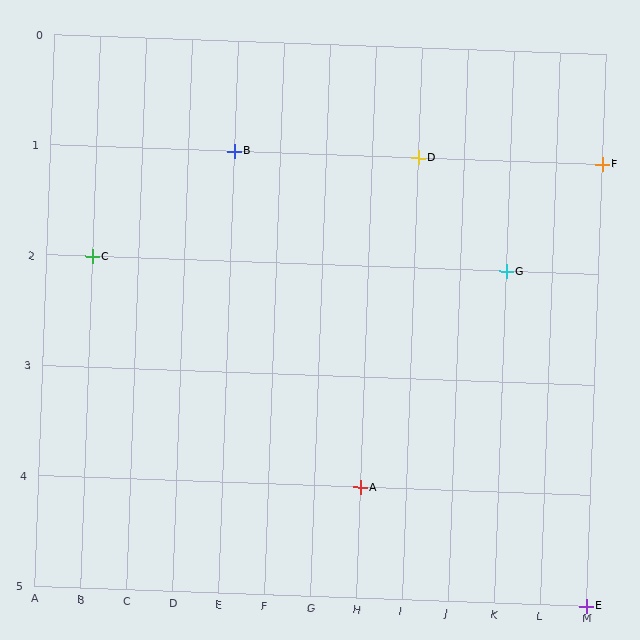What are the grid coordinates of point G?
Point G is at grid coordinates (K, 2).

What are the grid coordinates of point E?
Point E is at grid coordinates (M, 5).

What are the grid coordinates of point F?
Point F is at grid coordinates (M, 1).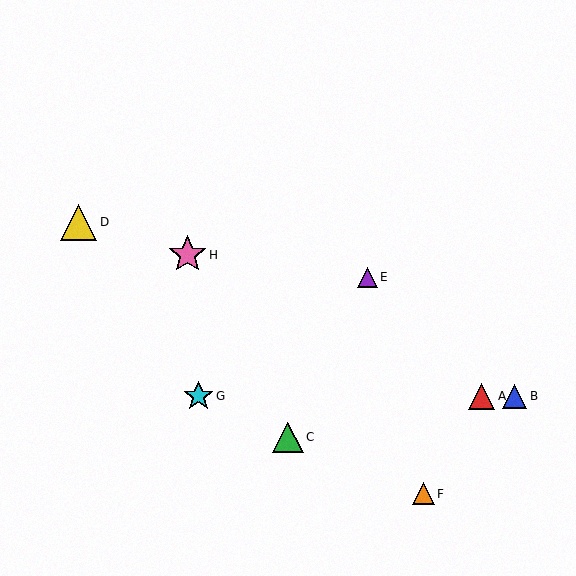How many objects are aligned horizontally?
3 objects (A, B, G) are aligned horizontally.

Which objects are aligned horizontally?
Objects A, B, G are aligned horizontally.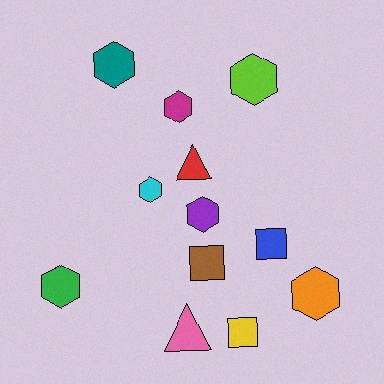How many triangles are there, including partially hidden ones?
There are 2 triangles.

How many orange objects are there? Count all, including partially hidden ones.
There is 1 orange object.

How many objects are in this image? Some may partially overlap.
There are 12 objects.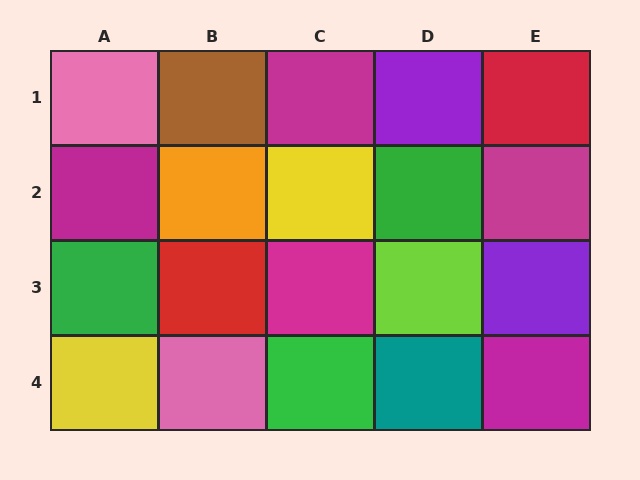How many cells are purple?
2 cells are purple.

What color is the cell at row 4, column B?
Pink.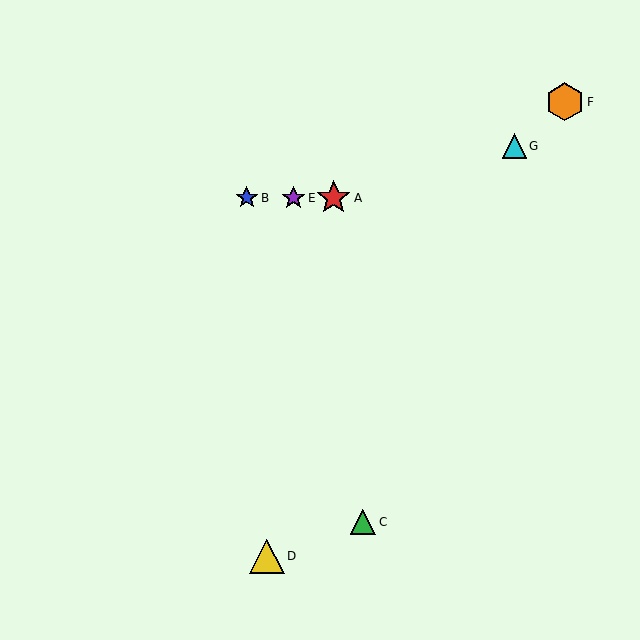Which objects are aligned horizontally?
Objects A, B, E are aligned horizontally.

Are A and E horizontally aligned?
Yes, both are at y≈198.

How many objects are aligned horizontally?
3 objects (A, B, E) are aligned horizontally.